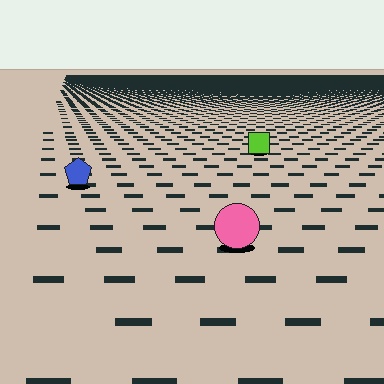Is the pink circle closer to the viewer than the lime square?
Yes. The pink circle is closer — you can tell from the texture gradient: the ground texture is coarser near it.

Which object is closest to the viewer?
The pink circle is closest. The texture marks near it are larger and more spread out.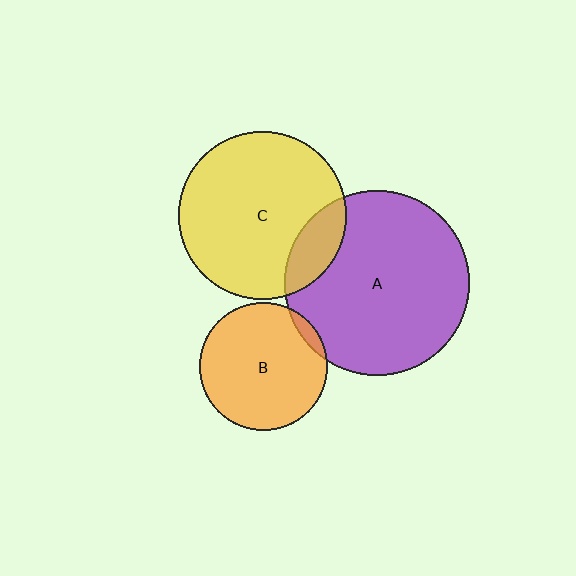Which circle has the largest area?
Circle A (purple).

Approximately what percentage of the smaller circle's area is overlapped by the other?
Approximately 5%.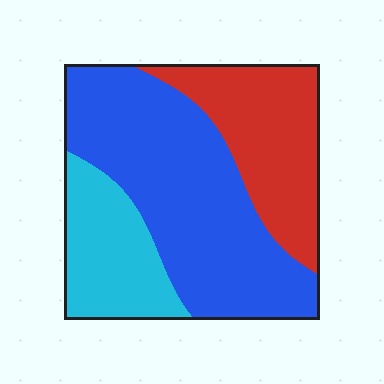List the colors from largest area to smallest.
From largest to smallest: blue, red, cyan.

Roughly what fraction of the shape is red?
Red takes up about one quarter (1/4) of the shape.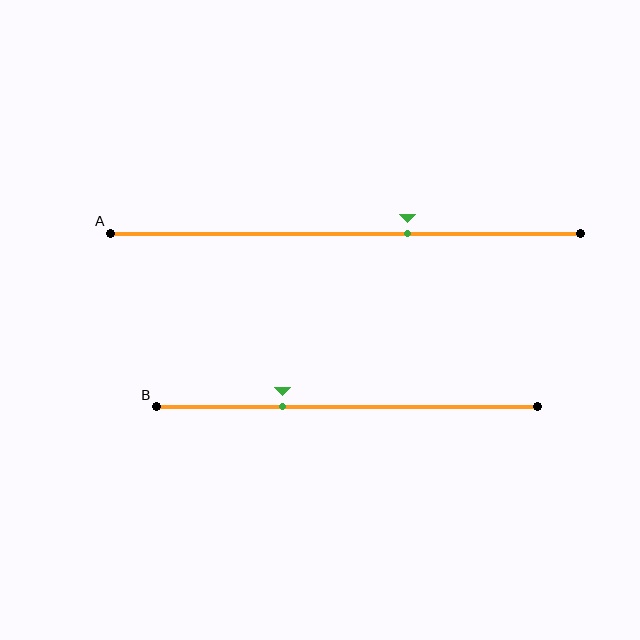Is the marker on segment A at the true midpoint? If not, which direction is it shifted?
No, the marker on segment A is shifted to the right by about 13% of the segment length.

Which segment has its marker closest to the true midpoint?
Segment A has its marker closest to the true midpoint.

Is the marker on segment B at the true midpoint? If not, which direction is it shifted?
No, the marker on segment B is shifted to the left by about 17% of the segment length.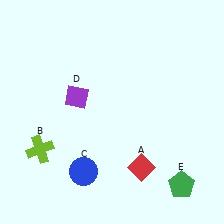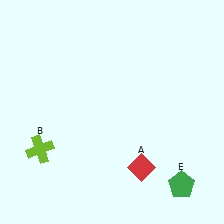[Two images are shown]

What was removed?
The purple diamond (D), the blue circle (C) were removed in Image 2.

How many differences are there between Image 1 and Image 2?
There are 2 differences between the two images.